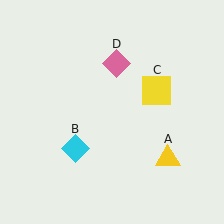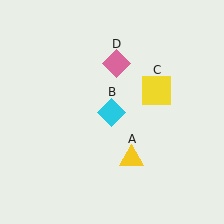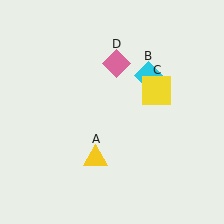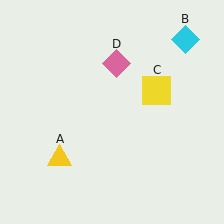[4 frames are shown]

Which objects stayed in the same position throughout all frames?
Yellow square (object C) and pink diamond (object D) remained stationary.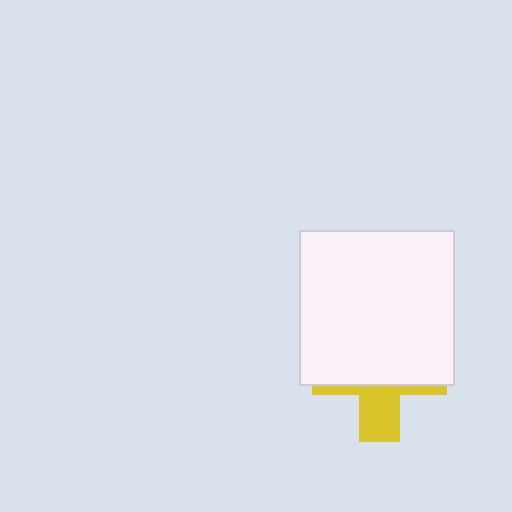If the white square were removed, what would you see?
You would see the complete yellow cross.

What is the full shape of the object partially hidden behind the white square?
The partially hidden object is a yellow cross.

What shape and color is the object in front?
The object in front is a white square.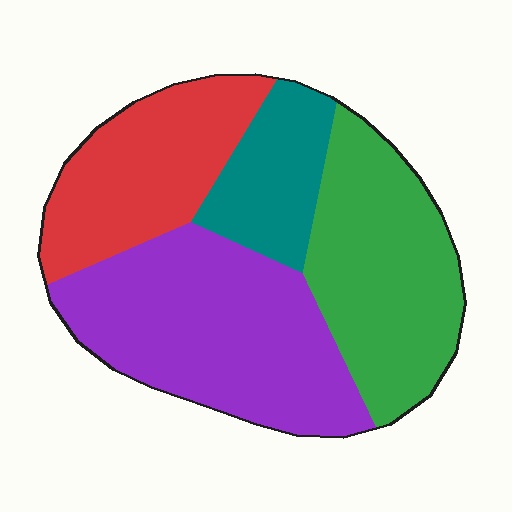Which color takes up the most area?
Purple, at roughly 35%.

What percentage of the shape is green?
Green takes up about one quarter (1/4) of the shape.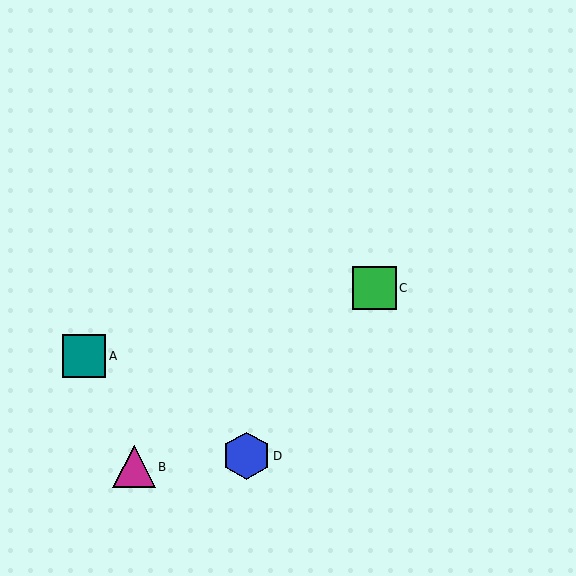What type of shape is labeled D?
Shape D is a blue hexagon.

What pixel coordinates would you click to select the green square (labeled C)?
Click at (374, 288) to select the green square C.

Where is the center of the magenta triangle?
The center of the magenta triangle is at (134, 467).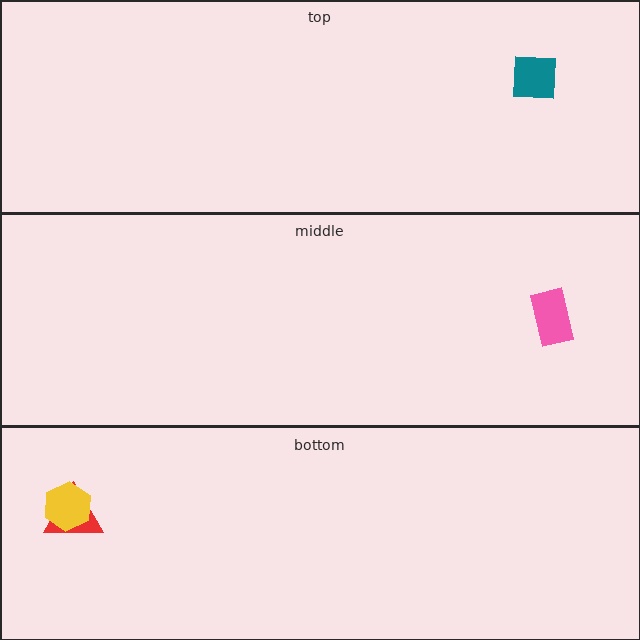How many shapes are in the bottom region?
2.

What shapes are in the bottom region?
The red triangle, the yellow hexagon.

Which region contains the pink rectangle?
The middle region.